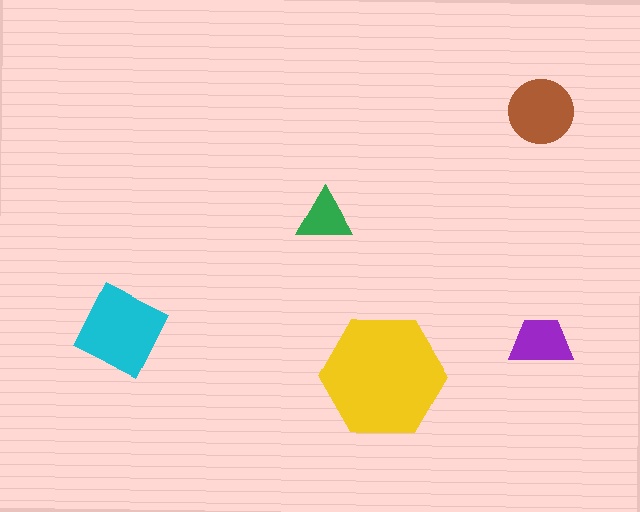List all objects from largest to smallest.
The yellow hexagon, the cyan square, the brown circle, the purple trapezoid, the green triangle.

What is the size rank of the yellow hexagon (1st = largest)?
1st.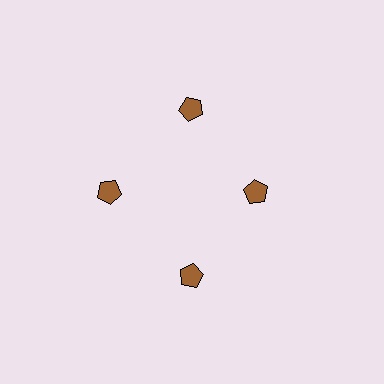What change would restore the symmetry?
The symmetry would be restored by moving it outward, back onto the ring so that all 4 pentagons sit at equal angles and equal distance from the center.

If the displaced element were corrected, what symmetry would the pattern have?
It would have 4-fold rotational symmetry — the pattern would map onto itself every 90 degrees.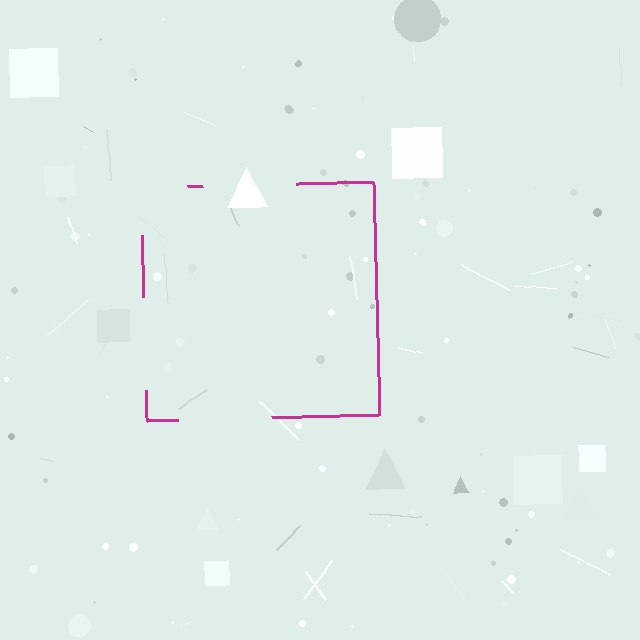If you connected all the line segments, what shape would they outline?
They would outline a square.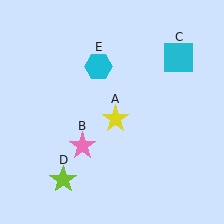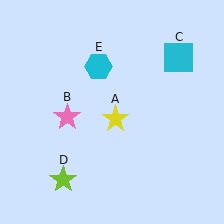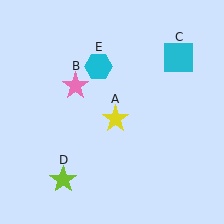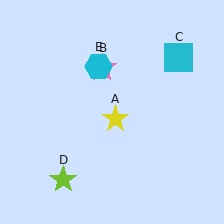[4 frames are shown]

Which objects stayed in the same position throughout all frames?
Yellow star (object A) and cyan square (object C) and lime star (object D) and cyan hexagon (object E) remained stationary.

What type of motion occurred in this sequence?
The pink star (object B) rotated clockwise around the center of the scene.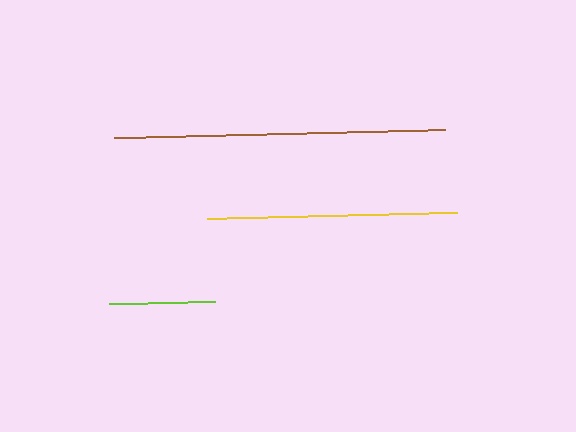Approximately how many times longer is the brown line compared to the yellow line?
The brown line is approximately 1.3 times the length of the yellow line.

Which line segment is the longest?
The brown line is the longest at approximately 331 pixels.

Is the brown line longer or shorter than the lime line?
The brown line is longer than the lime line.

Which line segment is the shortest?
The lime line is the shortest at approximately 106 pixels.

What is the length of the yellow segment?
The yellow segment is approximately 250 pixels long.